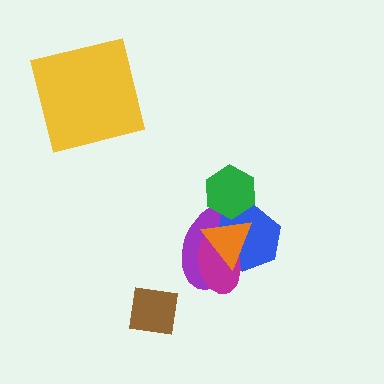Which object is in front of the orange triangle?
The green hexagon is in front of the orange triangle.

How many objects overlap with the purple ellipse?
4 objects overlap with the purple ellipse.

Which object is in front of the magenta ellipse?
The orange triangle is in front of the magenta ellipse.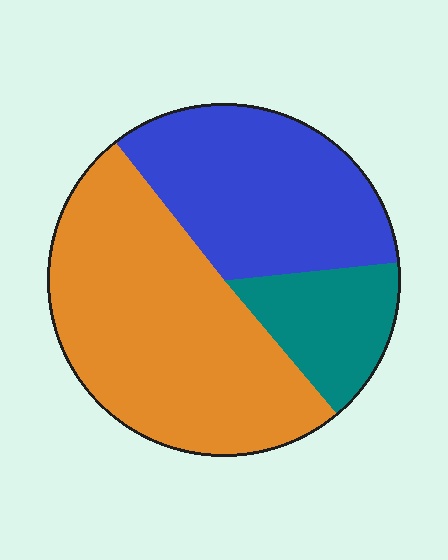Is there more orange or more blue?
Orange.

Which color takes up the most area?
Orange, at roughly 50%.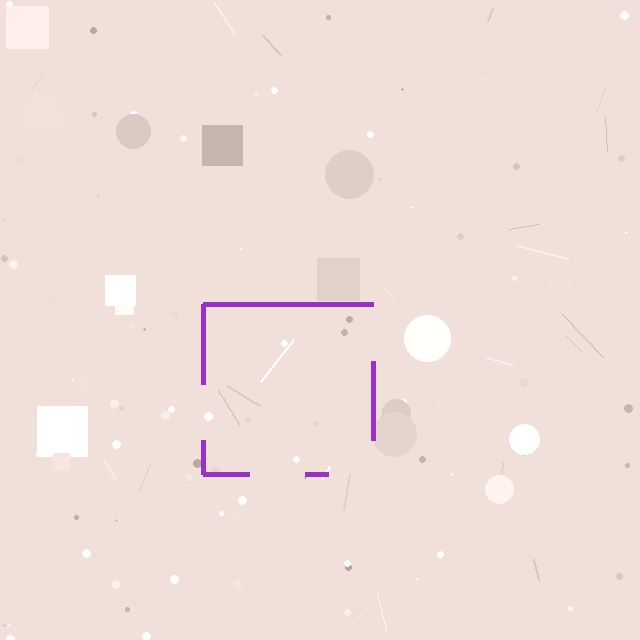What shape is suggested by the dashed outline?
The dashed outline suggests a square.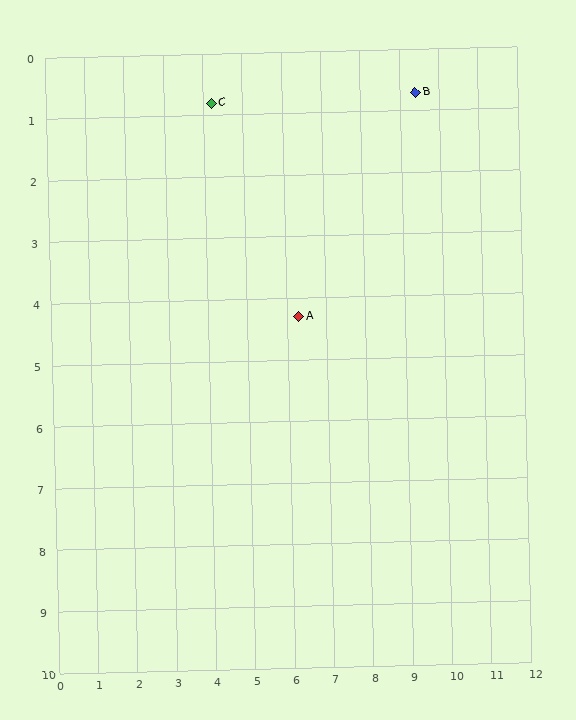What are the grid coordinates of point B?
Point B is at approximately (9.4, 0.7).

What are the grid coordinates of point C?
Point C is at approximately (4.2, 0.8).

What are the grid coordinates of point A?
Point A is at approximately (6.3, 4.3).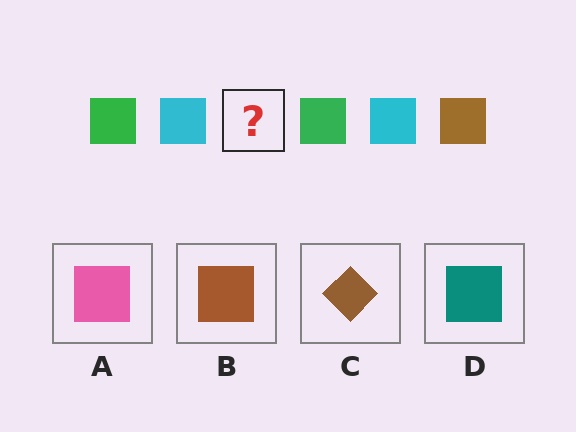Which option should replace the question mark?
Option B.